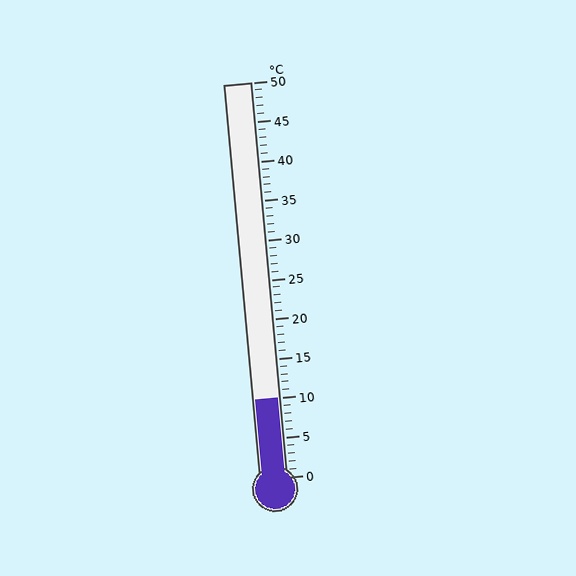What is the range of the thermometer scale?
The thermometer scale ranges from 0°C to 50°C.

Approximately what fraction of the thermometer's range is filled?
The thermometer is filled to approximately 20% of its range.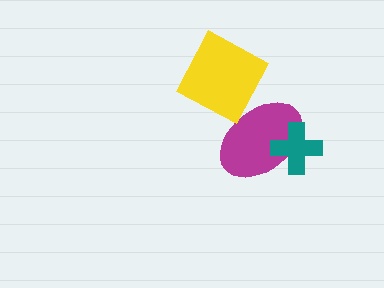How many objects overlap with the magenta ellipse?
1 object overlaps with the magenta ellipse.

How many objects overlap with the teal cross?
1 object overlaps with the teal cross.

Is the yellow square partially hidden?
No, no other shape covers it.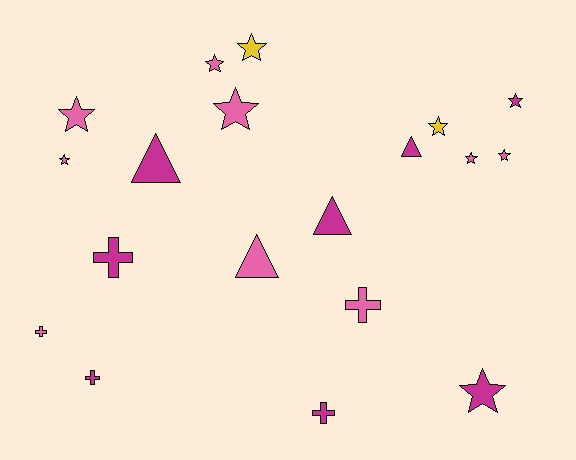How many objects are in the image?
There are 19 objects.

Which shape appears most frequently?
Star, with 10 objects.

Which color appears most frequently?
Pink, with 9 objects.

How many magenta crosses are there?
There are 3 magenta crosses.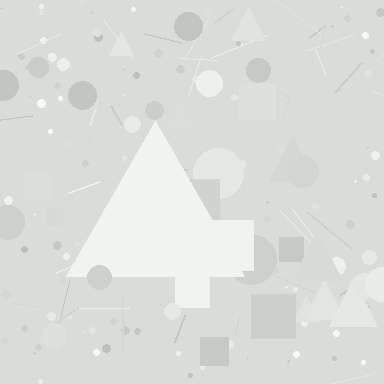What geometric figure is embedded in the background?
A triangle is embedded in the background.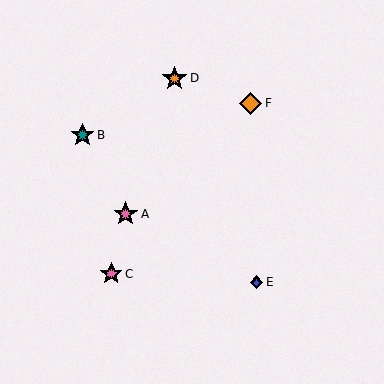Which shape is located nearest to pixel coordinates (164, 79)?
The orange star (labeled D) at (174, 78) is nearest to that location.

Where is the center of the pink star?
The center of the pink star is at (111, 274).